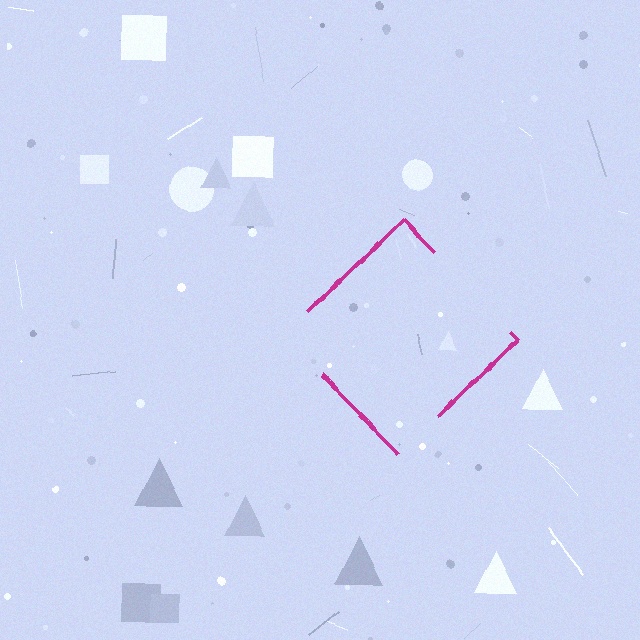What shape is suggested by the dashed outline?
The dashed outline suggests a diamond.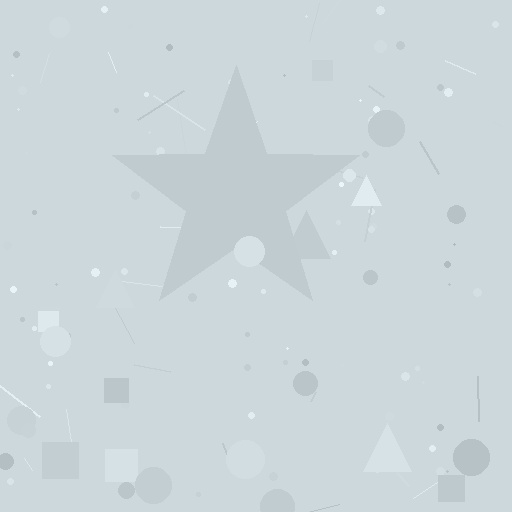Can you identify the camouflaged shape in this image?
The camouflaged shape is a star.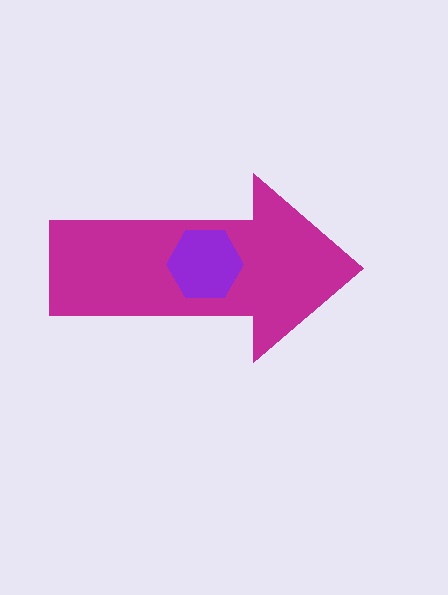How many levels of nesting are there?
2.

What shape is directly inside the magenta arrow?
The purple hexagon.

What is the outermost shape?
The magenta arrow.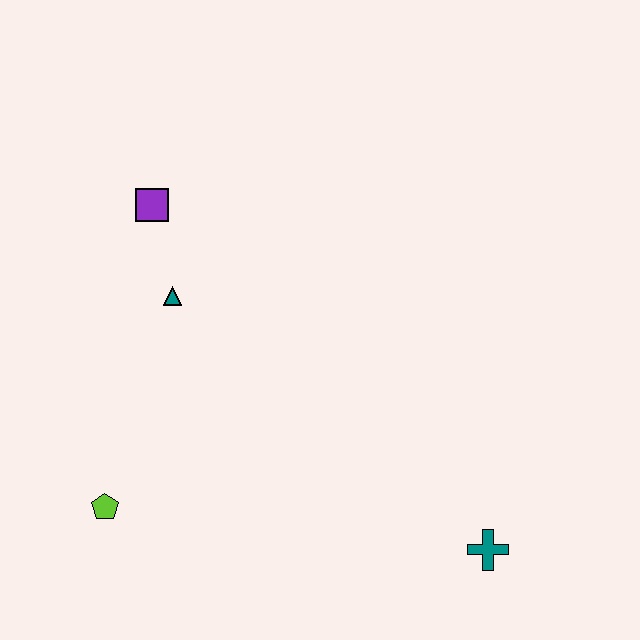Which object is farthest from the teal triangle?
The teal cross is farthest from the teal triangle.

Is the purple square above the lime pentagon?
Yes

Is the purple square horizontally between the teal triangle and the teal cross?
No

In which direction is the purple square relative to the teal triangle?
The purple square is above the teal triangle.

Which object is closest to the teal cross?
The lime pentagon is closest to the teal cross.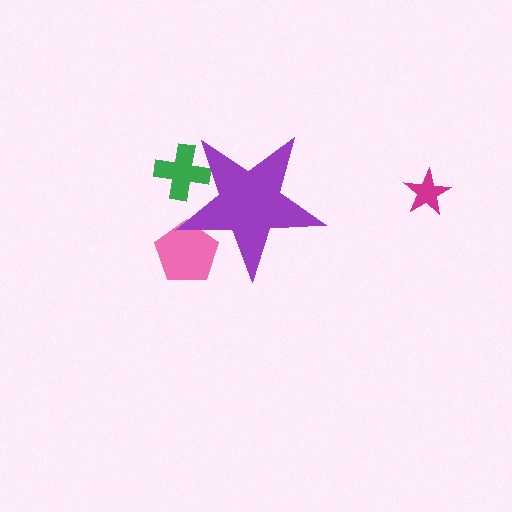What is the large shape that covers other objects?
A purple star.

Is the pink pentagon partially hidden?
Yes, the pink pentagon is partially hidden behind the purple star.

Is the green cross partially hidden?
Yes, the green cross is partially hidden behind the purple star.